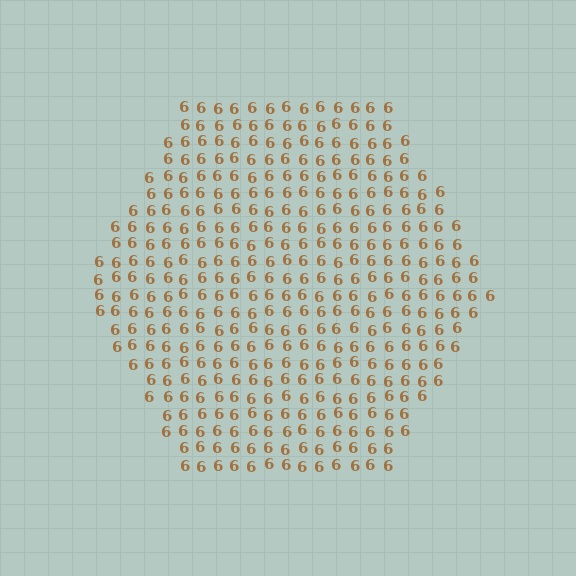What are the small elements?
The small elements are digit 6's.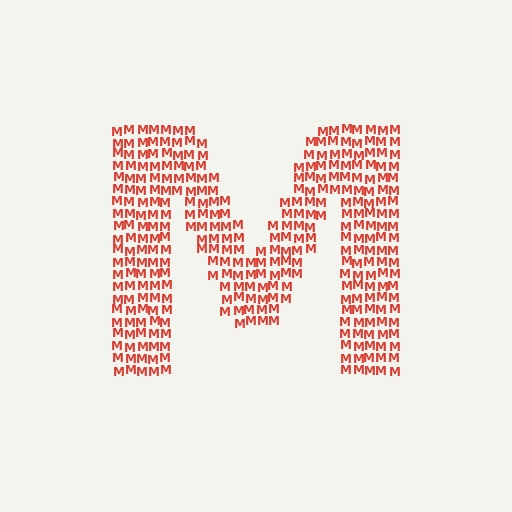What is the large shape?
The large shape is the letter M.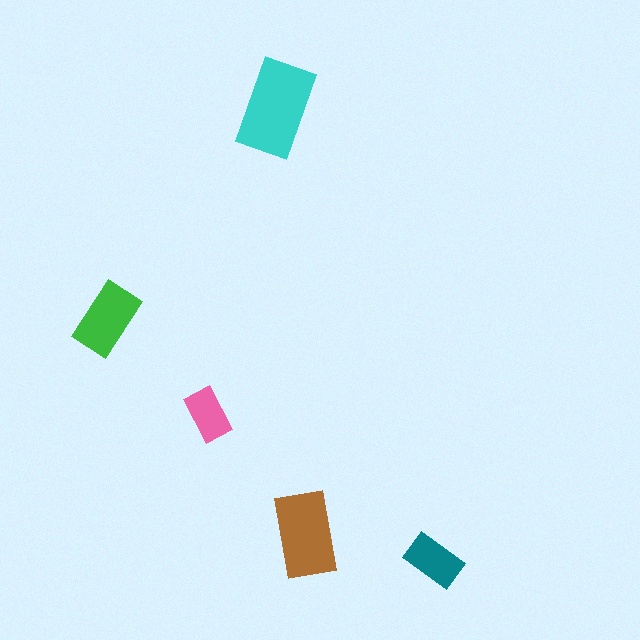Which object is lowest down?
The teal rectangle is bottommost.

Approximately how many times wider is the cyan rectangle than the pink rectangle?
About 2 times wider.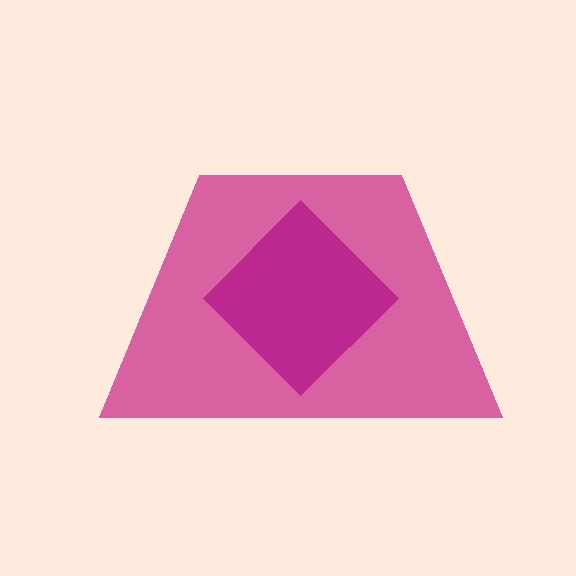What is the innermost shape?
The magenta diamond.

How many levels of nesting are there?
2.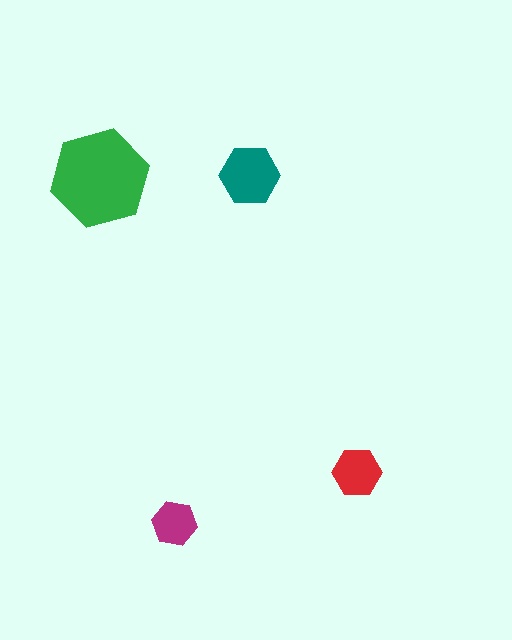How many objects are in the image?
There are 4 objects in the image.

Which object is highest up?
The teal hexagon is topmost.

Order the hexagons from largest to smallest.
the green one, the teal one, the red one, the magenta one.